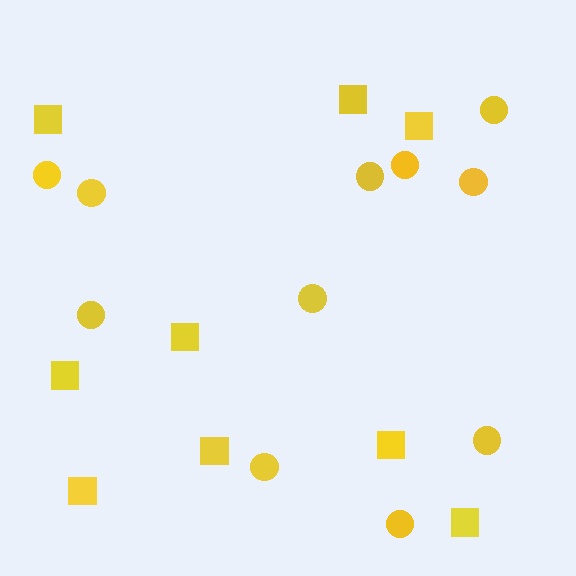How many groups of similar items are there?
There are 2 groups: one group of circles (11) and one group of squares (9).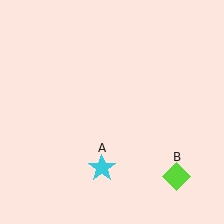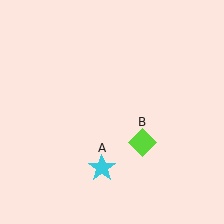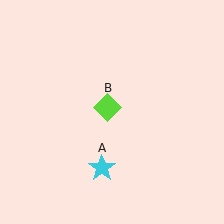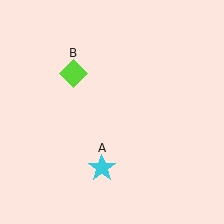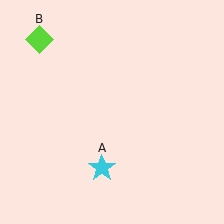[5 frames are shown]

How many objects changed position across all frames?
1 object changed position: lime diamond (object B).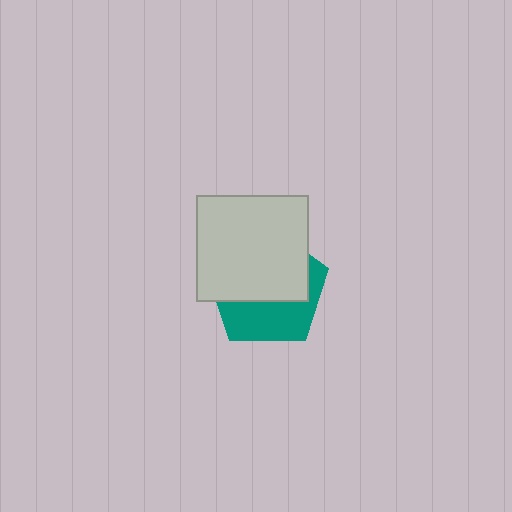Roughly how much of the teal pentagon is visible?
A small part of it is visible (roughly 41%).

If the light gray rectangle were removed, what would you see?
You would see the complete teal pentagon.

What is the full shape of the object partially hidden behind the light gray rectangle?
The partially hidden object is a teal pentagon.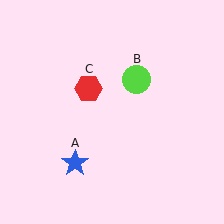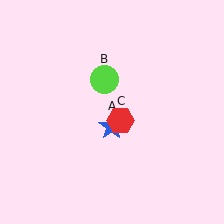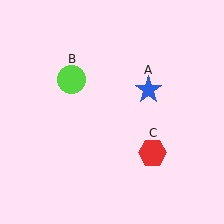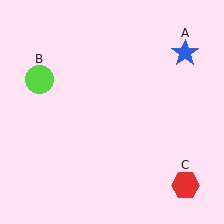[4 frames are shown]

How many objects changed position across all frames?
3 objects changed position: blue star (object A), lime circle (object B), red hexagon (object C).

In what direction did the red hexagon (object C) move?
The red hexagon (object C) moved down and to the right.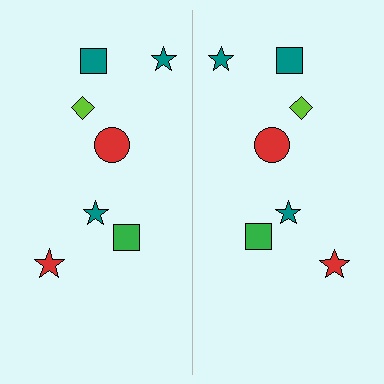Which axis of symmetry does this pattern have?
The pattern has a vertical axis of symmetry running through the center of the image.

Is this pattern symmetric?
Yes, this pattern has bilateral (reflection) symmetry.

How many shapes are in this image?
There are 14 shapes in this image.